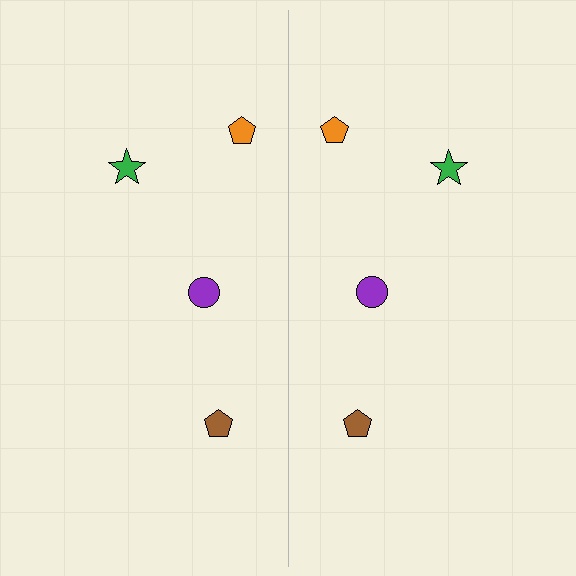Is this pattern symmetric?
Yes, this pattern has bilateral (reflection) symmetry.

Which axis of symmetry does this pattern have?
The pattern has a vertical axis of symmetry running through the center of the image.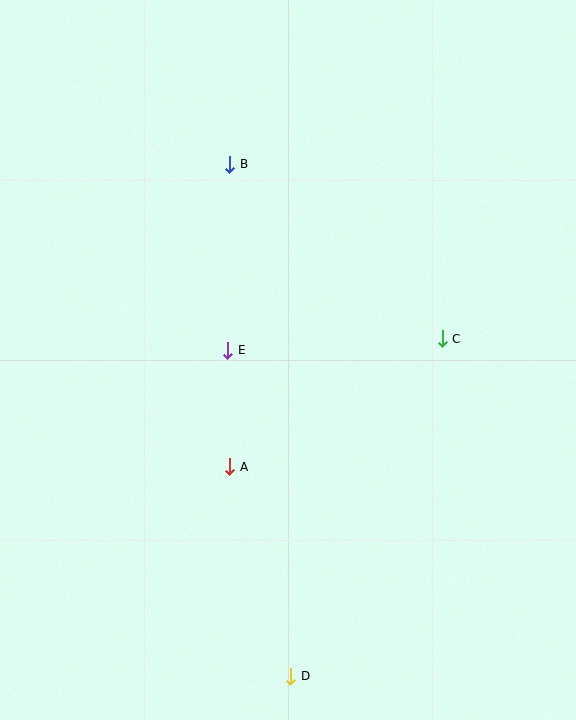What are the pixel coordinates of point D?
Point D is at (291, 676).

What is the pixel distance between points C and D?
The distance between C and D is 370 pixels.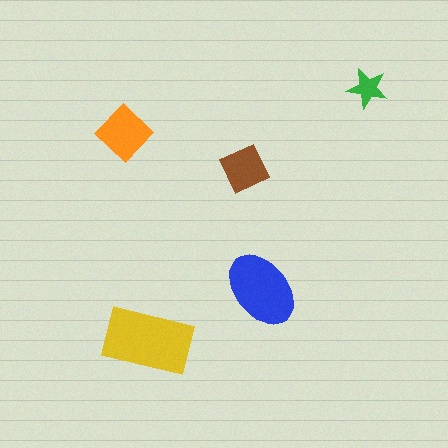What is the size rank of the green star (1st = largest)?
5th.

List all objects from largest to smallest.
The yellow rectangle, the blue ellipse, the orange diamond, the brown square, the green star.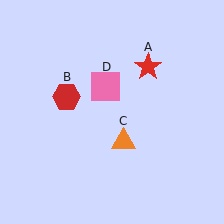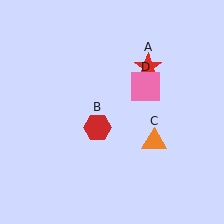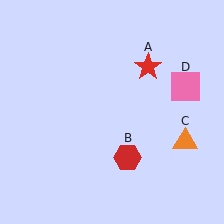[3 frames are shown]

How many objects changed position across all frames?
3 objects changed position: red hexagon (object B), orange triangle (object C), pink square (object D).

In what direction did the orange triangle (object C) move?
The orange triangle (object C) moved right.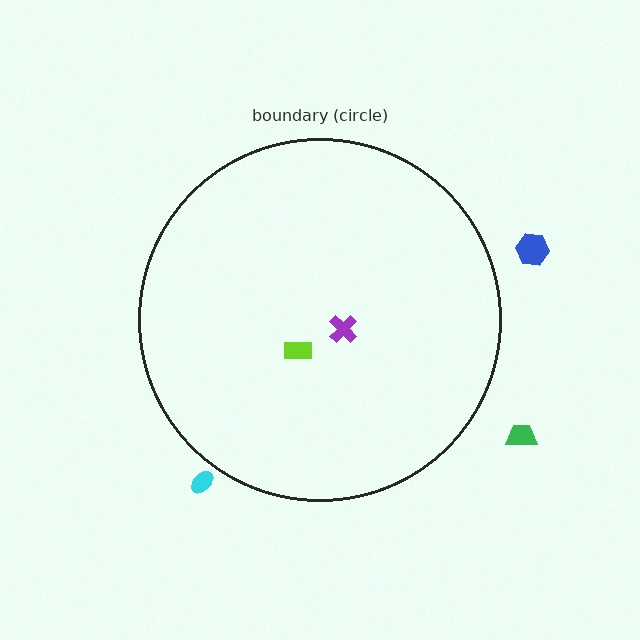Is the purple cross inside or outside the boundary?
Inside.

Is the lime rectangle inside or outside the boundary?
Inside.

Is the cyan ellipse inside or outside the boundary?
Outside.